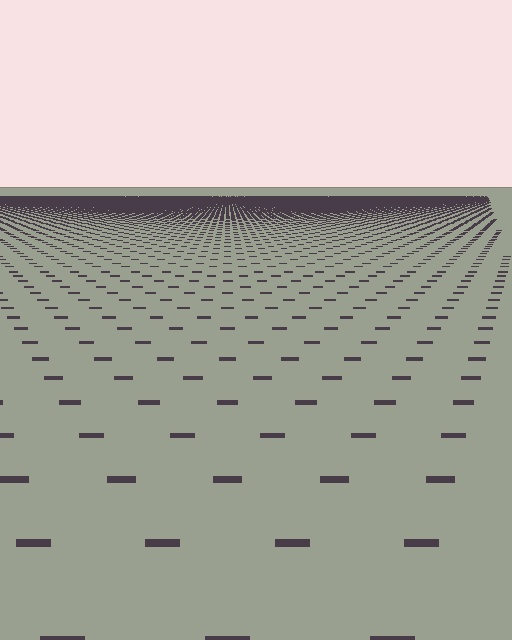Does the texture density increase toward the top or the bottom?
Density increases toward the top.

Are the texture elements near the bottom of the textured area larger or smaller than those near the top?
Larger. Near the bottom, elements are closer to the viewer and appear at a bigger on-screen size.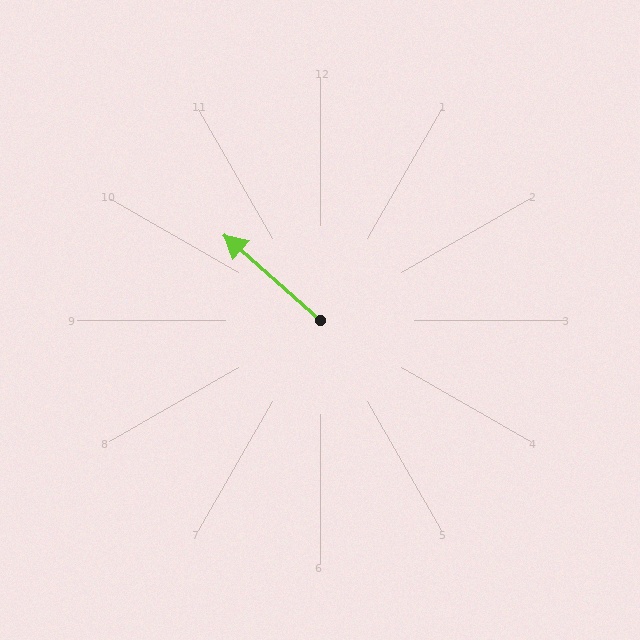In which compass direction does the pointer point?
Northwest.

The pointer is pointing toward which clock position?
Roughly 10 o'clock.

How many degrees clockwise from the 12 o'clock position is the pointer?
Approximately 312 degrees.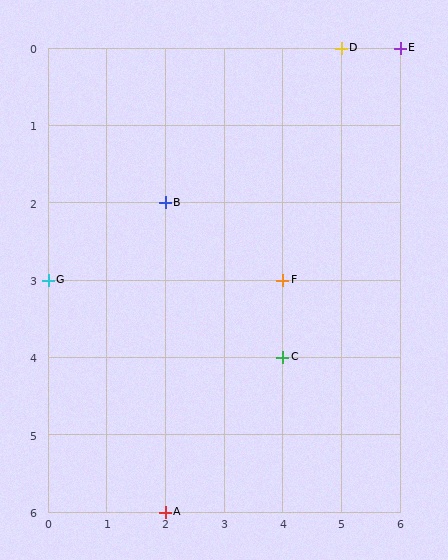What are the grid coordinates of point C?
Point C is at grid coordinates (4, 4).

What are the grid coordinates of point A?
Point A is at grid coordinates (2, 6).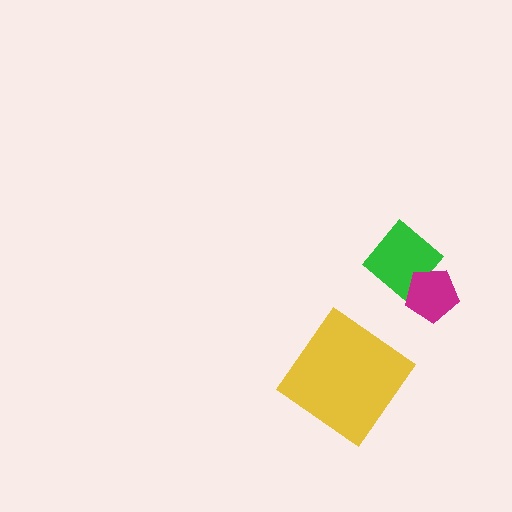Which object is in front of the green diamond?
The magenta pentagon is in front of the green diamond.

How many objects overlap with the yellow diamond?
0 objects overlap with the yellow diamond.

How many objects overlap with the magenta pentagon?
1 object overlaps with the magenta pentagon.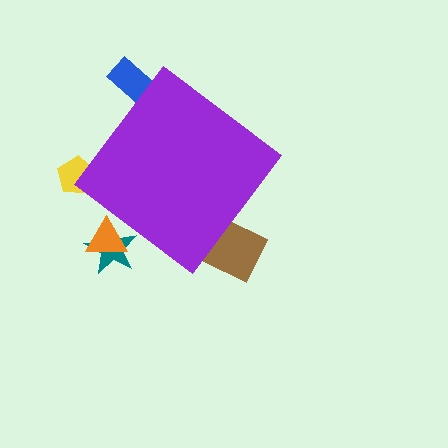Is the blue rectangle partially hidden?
Yes, the blue rectangle is partially hidden behind the purple diamond.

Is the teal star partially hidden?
Yes, the teal star is partially hidden behind the purple diamond.